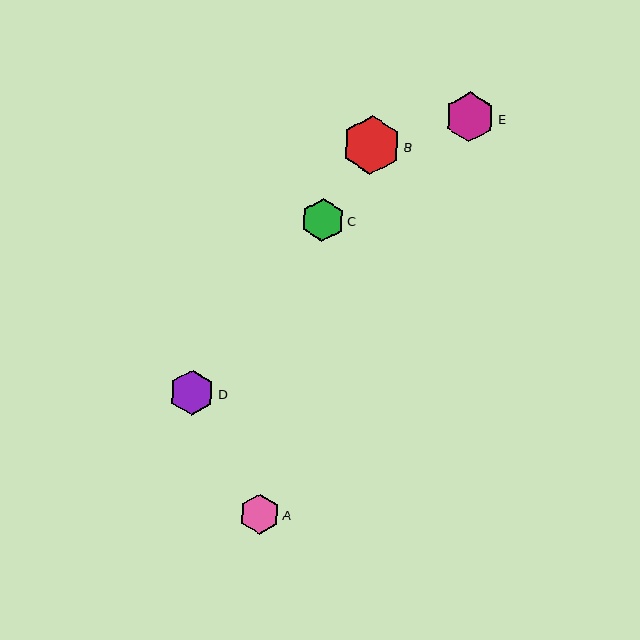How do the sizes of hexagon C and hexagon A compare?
Hexagon C and hexagon A are approximately the same size.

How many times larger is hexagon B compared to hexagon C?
Hexagon B is approximately 1.4 times the size of hexagon C.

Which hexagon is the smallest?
Hexagon A is the smallest with a size of approximately 40 pixels.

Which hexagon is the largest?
Hexagon B is the largest with a size of approximately 59 pixels.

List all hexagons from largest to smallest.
From largest to smallest: B, E, D, C, A.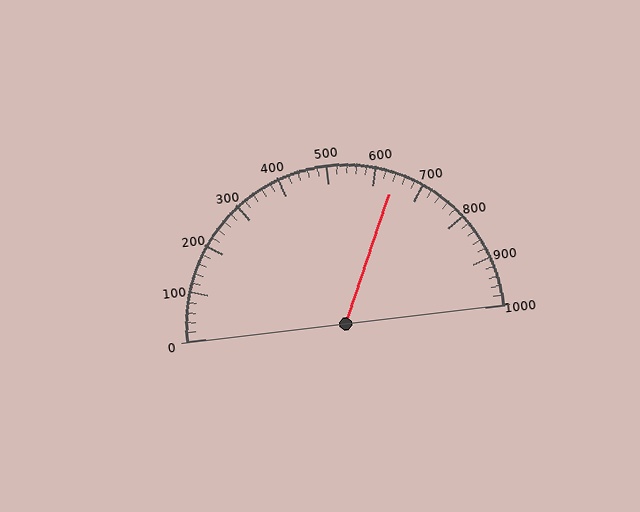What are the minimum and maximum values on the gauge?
The gauge ranges from 0 to 1000.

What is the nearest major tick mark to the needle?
The nearest major tick mark is 600.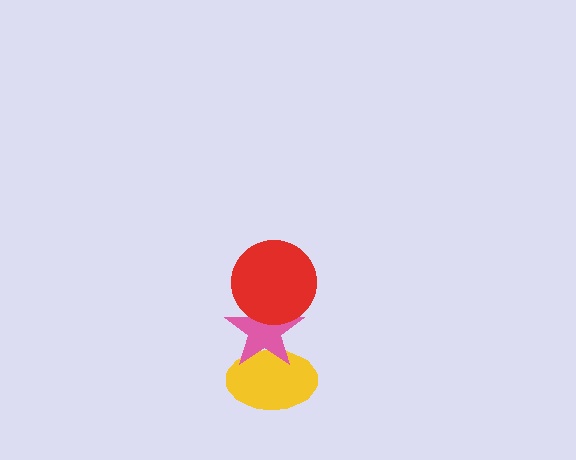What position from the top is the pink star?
The pink star is 2nd from the top.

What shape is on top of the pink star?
The red circle is on top of the pink star.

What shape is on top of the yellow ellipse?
The pink star is on top of the yellow ellipse.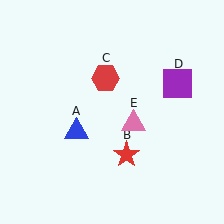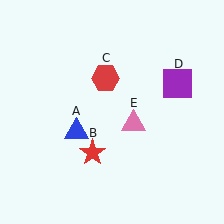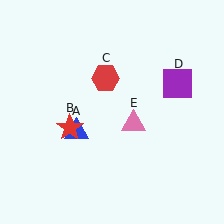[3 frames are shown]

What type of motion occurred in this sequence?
The red star (object B) rotated clockwise around the center of the scene.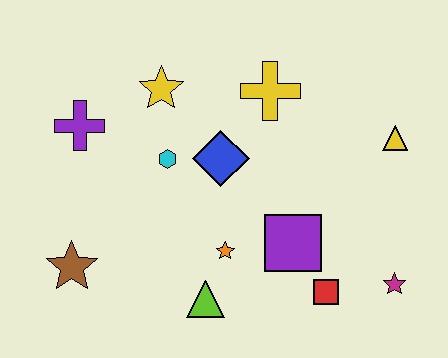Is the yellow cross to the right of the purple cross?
Yes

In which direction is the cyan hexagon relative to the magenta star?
The cyan hexagon is to the left of the magenta star.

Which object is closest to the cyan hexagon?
The blue diamond is closest to the cyan hexagon.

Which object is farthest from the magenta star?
The purple cross is farthest from the magenta star.